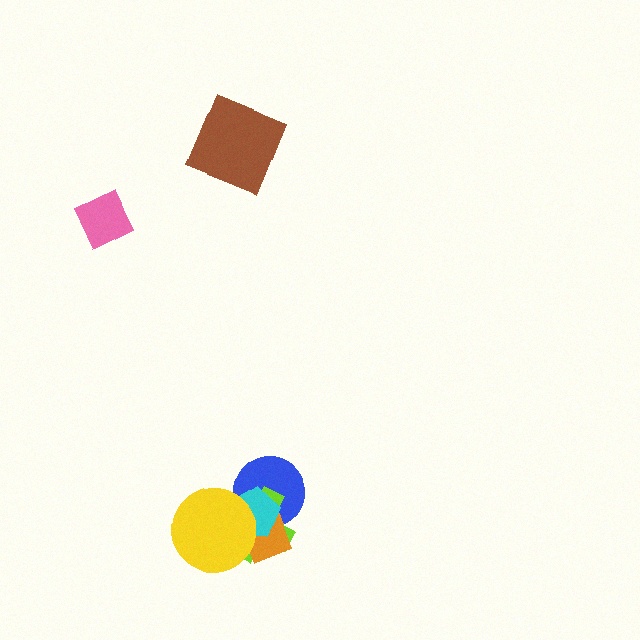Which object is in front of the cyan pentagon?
The yellow circle is in front of the cyan pentagon.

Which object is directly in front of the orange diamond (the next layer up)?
The cyan pentagon is directly in front of the orange diamond.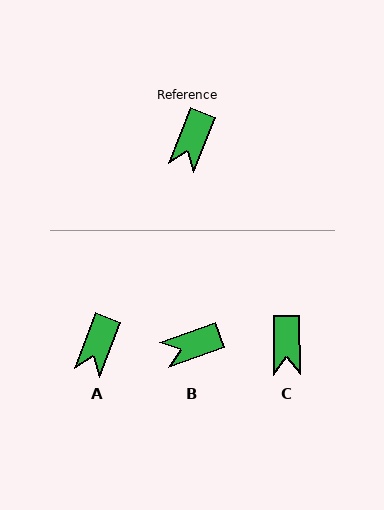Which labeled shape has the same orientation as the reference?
A.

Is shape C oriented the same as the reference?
No, it is off by about 21 degrees.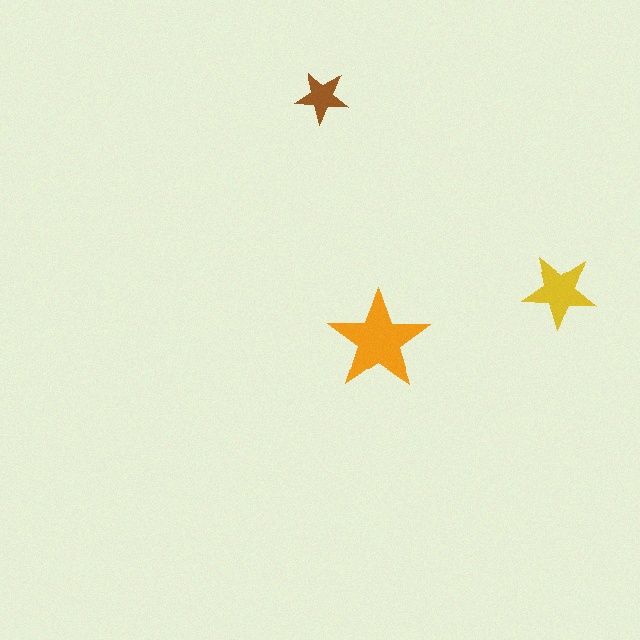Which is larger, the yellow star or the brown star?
The yellow one.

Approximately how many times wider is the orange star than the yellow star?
About 1.5 times wider.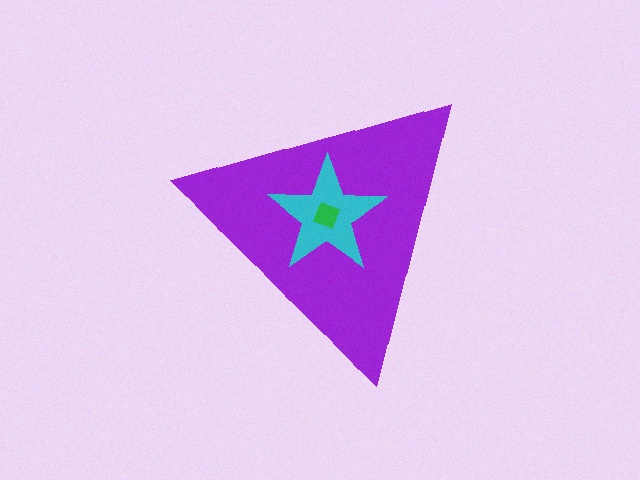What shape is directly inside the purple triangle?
The cyan star.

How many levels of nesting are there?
3.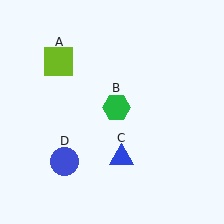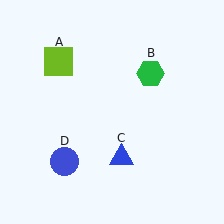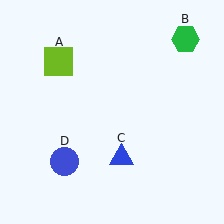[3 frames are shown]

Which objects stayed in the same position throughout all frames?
Lime square (object A) and blue triangle (object C) and blue circle (object D) remained stationary.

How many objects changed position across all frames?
1 object changed position: green hexagon (object B).